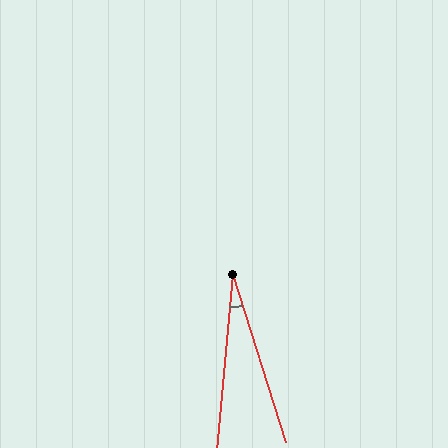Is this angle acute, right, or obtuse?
It is acute.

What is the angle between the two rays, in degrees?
Approximately 23 degrees.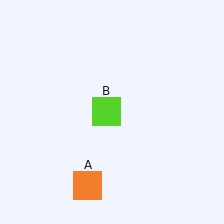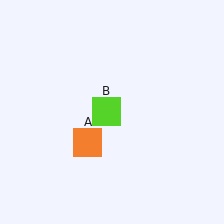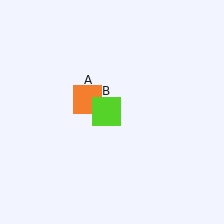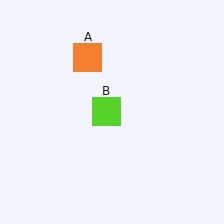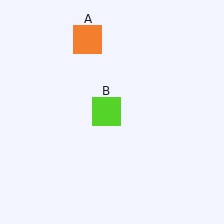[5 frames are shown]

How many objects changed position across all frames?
1 object changed position: orange square (object A).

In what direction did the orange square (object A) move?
The orange square (object A) moved up.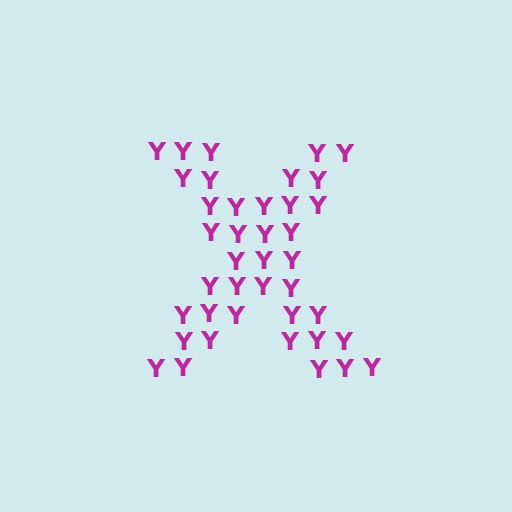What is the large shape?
The large shape is the letter X.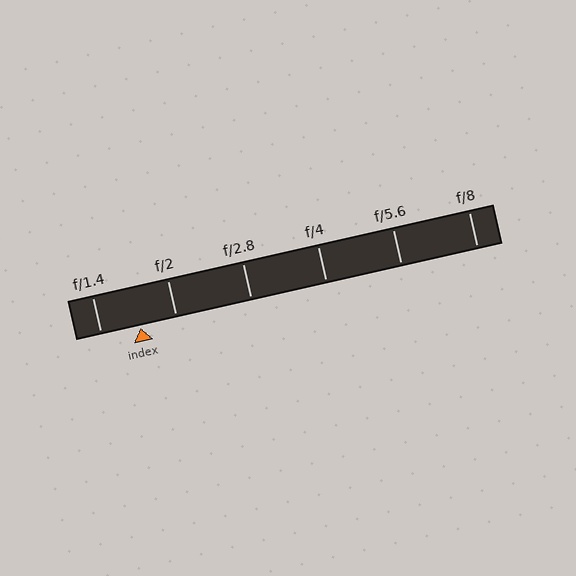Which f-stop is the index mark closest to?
The index mark is closest to f/2.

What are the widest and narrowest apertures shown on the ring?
The widest aperture shown is f/1.4 and the narrowest is f/8.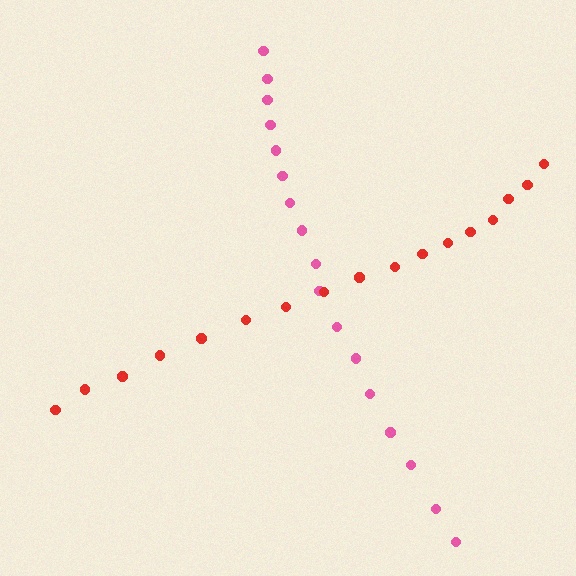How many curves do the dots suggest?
There are 2 distinct paths.